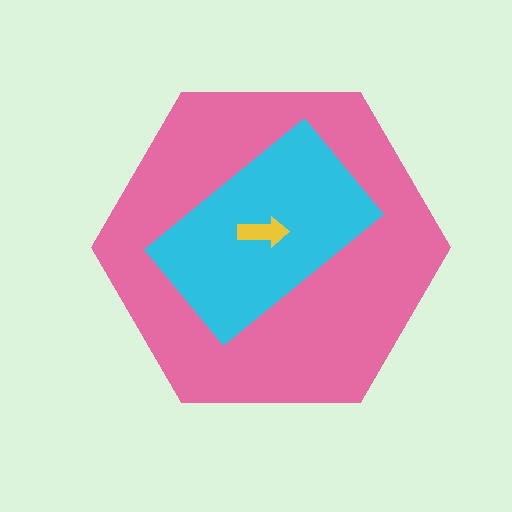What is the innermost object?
The yellow arrow.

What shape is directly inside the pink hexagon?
The cyan rectangle.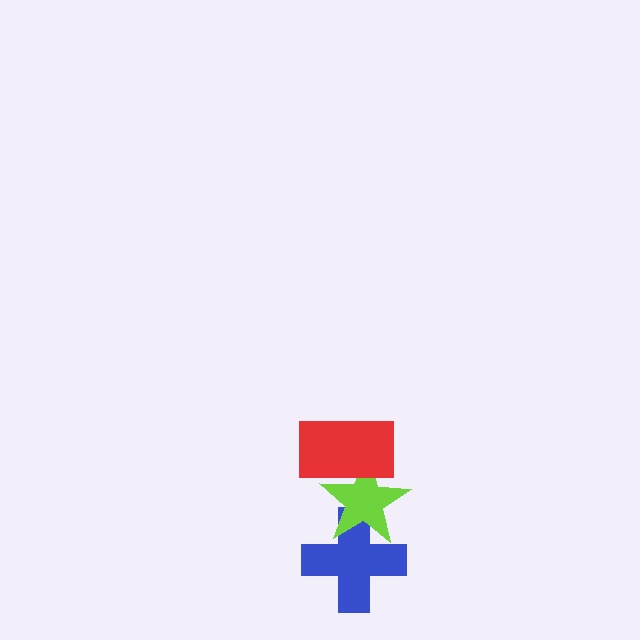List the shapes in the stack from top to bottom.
From top to bottom: the red rectangle, the lime star, the blue cross.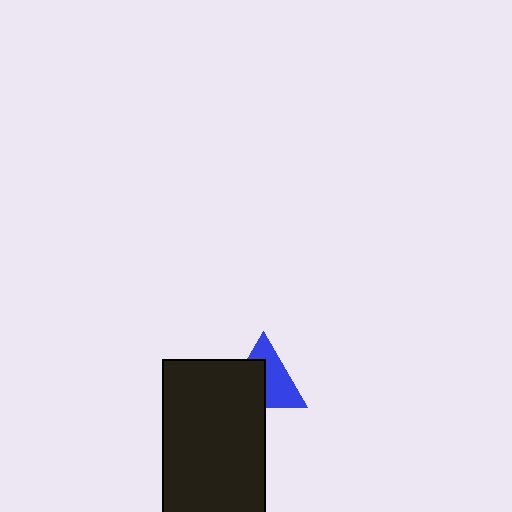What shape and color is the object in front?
The object in front is a black rectangle.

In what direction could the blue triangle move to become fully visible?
The blue triangle could move toward the upper-right. That would shift it out from behind the black rectangle entirely.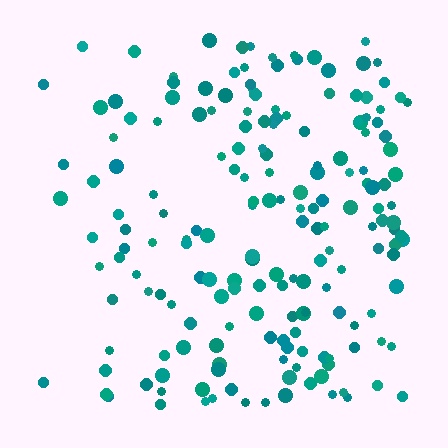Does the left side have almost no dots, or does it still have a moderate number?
Still a moderate number, just noticeably fewer than the right.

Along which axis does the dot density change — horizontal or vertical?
Horizontal.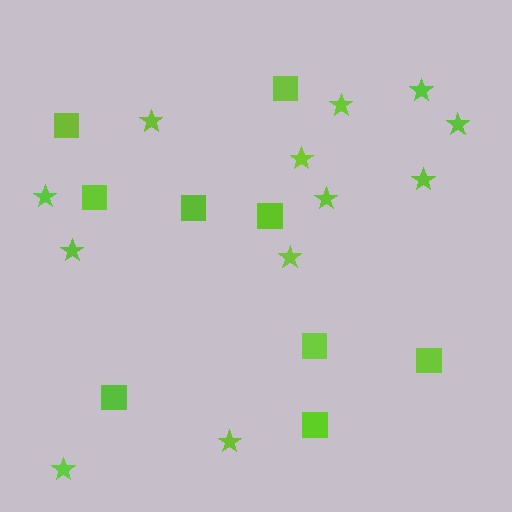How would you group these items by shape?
There are 2 groups: one group of squares (9) and one group of stars (12).